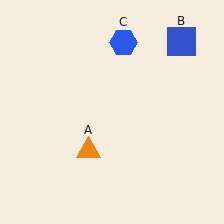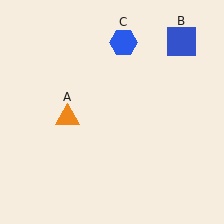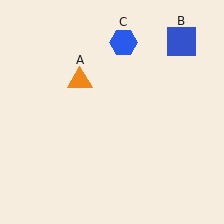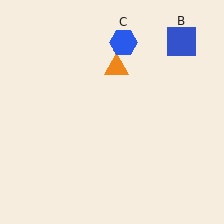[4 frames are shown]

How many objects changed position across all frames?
1 object changed position: orange triangle (object A).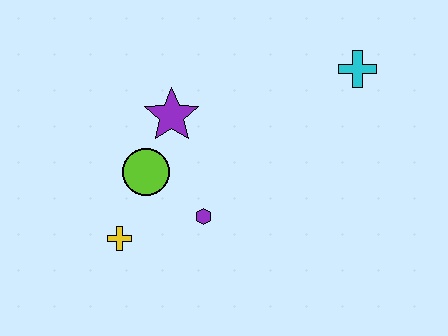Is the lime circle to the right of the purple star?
No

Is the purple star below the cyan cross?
Yes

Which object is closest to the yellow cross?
The lime circle is closest to the yellow cross.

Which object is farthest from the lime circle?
The cyan cross is farthest from the lime circle.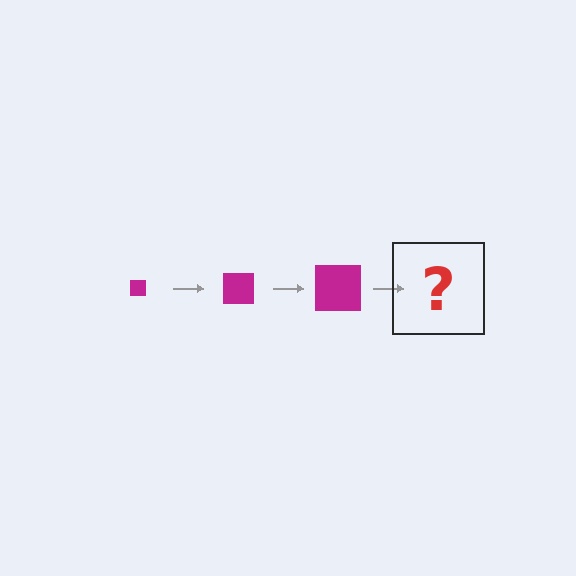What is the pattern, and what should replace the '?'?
The pattern is that the square gets progressively larger each step. The '?' should be a magenta square, larger than the previous one.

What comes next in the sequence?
The next element should be a magenta square, larger than the previous one.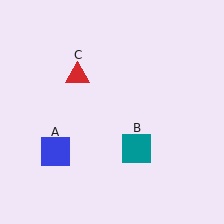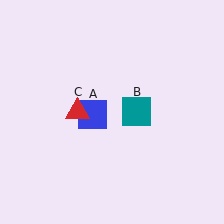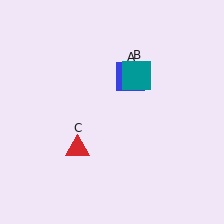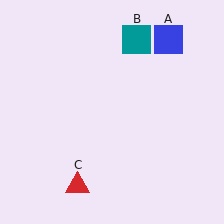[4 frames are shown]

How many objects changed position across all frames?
3 objects changed position: blue square (object A), teal square (object B), red triangle (object C).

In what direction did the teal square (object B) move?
The teal square (object B) moved up.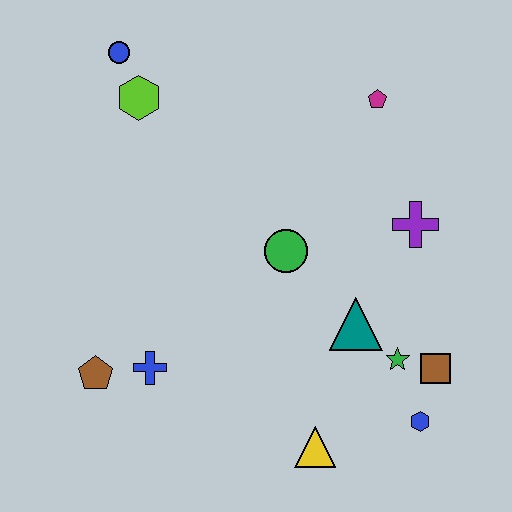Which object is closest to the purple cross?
The teal triangle is closest to the purple cross.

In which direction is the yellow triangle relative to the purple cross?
The yellow triangle is below the purple cross.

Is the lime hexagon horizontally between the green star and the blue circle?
Yes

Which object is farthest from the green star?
The blue circle is farthest from the green star.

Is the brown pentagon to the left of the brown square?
Yes